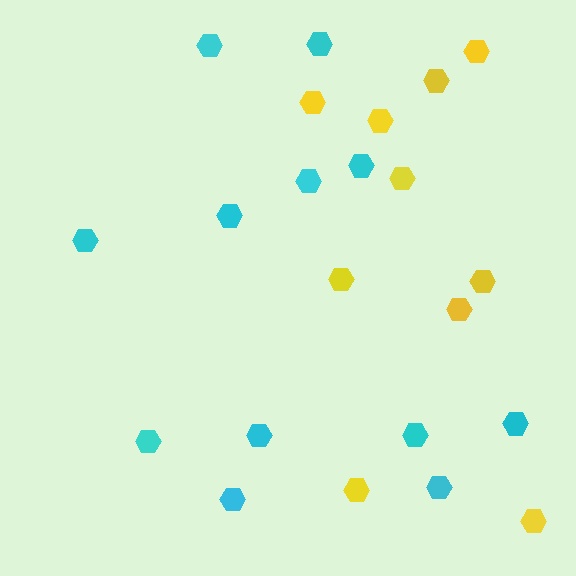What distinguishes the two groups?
There are 2 groups: one group of cyan hexagons (12) and one group of yellow hexagons (10).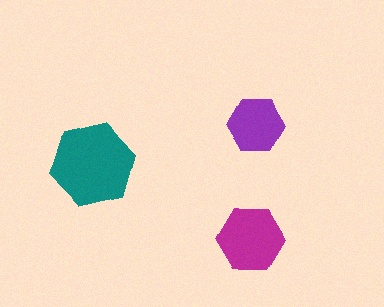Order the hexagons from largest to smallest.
the teal one, the magenta one, the purple one.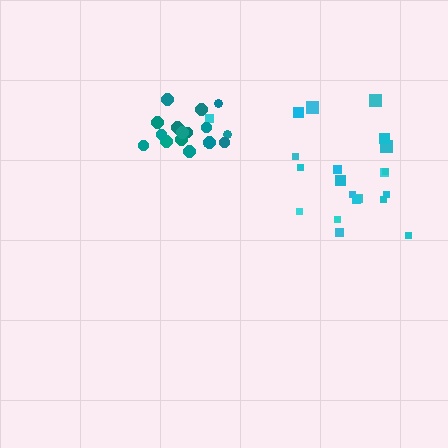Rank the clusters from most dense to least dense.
teal, cyan.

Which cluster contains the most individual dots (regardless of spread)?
Cyan (21).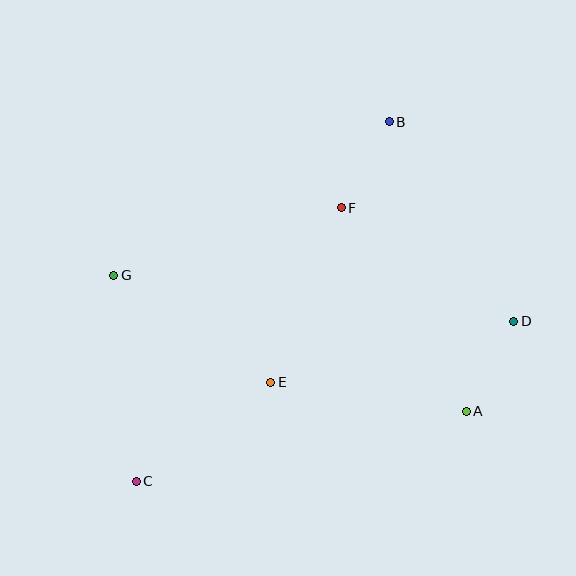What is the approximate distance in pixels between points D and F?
The distance between D and F is approximately 206 pixels.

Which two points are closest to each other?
Points B and F are closest to each other.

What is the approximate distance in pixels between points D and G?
The distance between D and G is approximately 403 pixels.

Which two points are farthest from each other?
Points B and C are farthest from each other.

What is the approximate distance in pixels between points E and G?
The distance between E and G is approximately 190 pixels.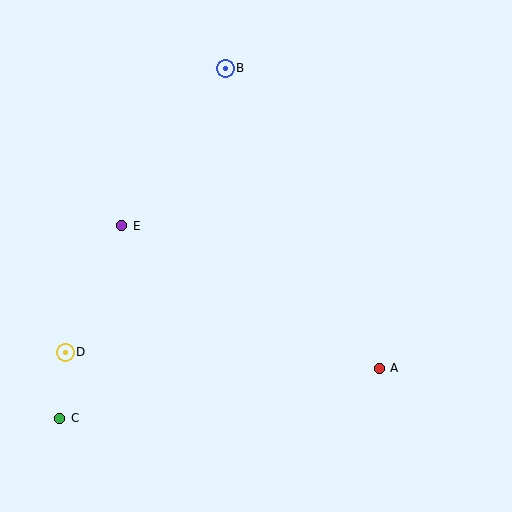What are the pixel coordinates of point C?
Point C is at (60, 418).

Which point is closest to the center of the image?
Point E at (122, 226) is closest to the center.